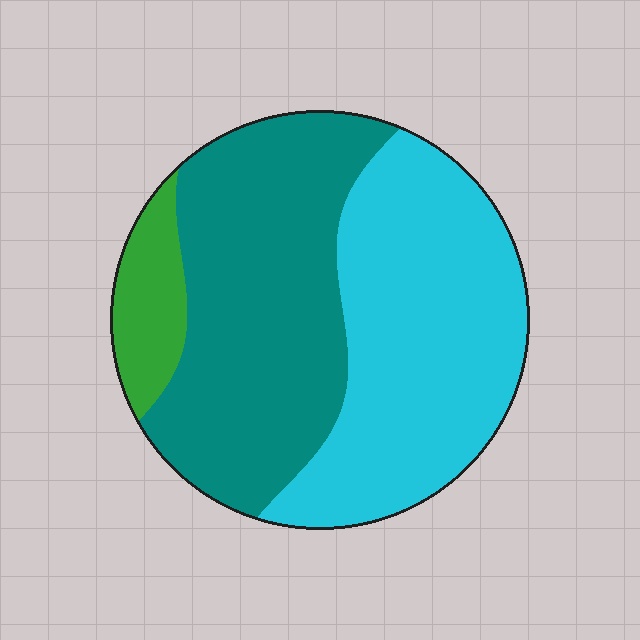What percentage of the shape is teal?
Teal covers 46% of the shape.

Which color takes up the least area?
Green, at roughly 10%.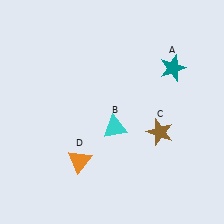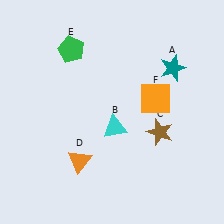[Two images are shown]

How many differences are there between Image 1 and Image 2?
There are 2 differences between the two images.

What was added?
A green pentagon (E), an orange square (F) were added in Image 2.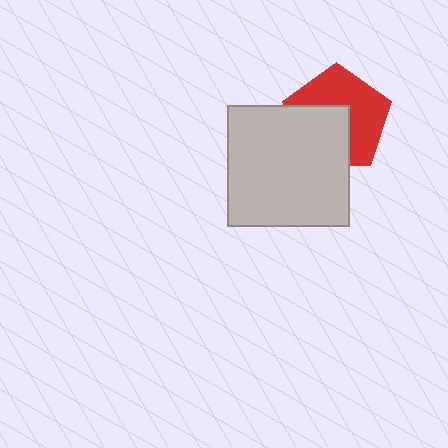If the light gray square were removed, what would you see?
You would see the complete red pentagon.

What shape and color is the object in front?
The object in front is a light gray square.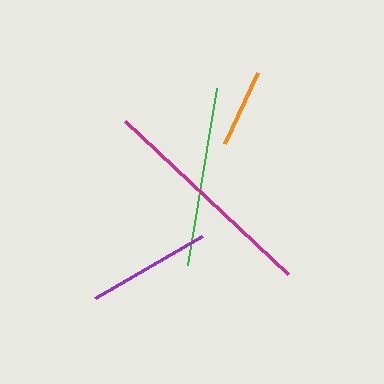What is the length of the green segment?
The green segment is approximately 180 pixels long.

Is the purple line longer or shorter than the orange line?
The purple line is longer than the orange line.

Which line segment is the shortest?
The orange line is the shortest at approximately 79 pixels.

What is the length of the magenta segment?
The magenta segment is approximately 223 pixels long.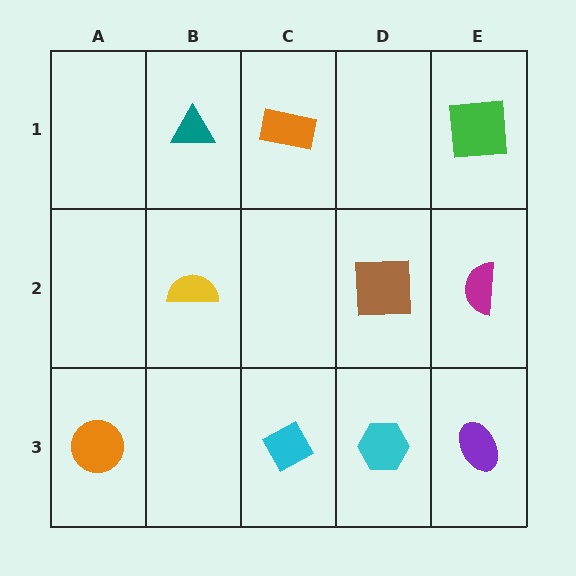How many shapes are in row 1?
3 shapes.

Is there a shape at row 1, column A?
No, that cell is empty.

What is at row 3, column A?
An orange circle.